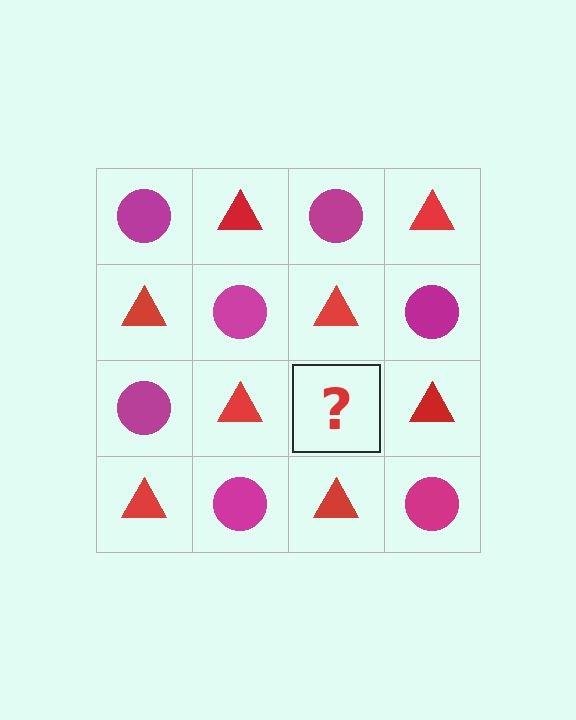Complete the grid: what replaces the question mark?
The question mark should be replaced with a magenta circle.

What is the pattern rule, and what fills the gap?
The rule is that it alternates magenta circle and red triangle in a checkerboard pattern. The gap should be filled with a magenta circle.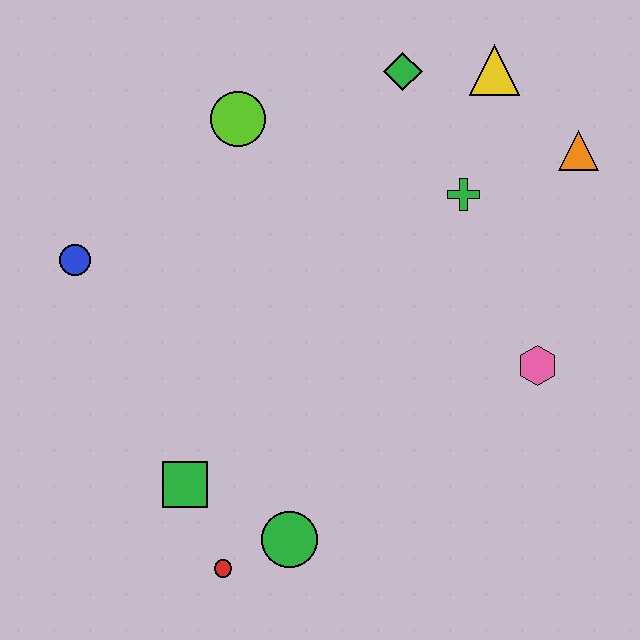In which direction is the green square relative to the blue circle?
The green square is below the blue circle.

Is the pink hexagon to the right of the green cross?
Yes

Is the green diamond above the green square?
Yes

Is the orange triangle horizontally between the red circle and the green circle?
No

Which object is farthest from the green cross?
The red circle is farthest from the green cross.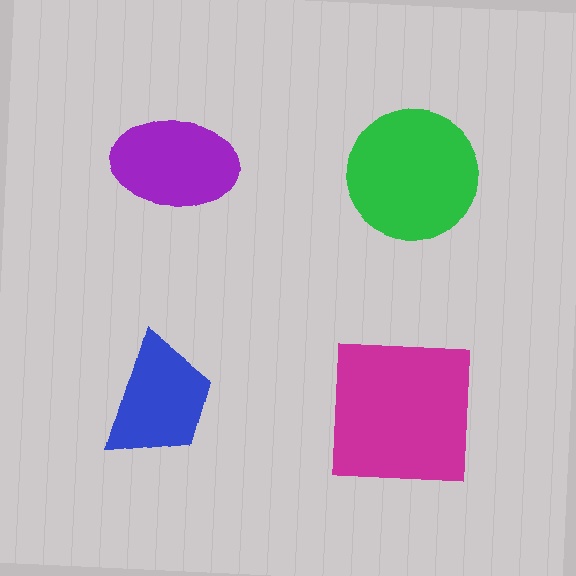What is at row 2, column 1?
A blue trapezoid.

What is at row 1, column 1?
A purple ellipse.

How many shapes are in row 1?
2 shapes.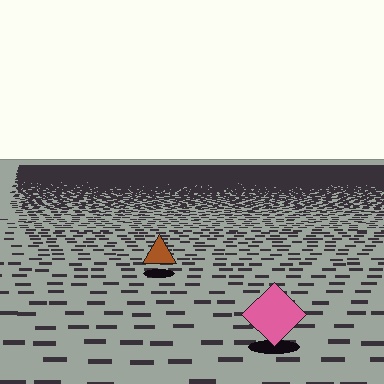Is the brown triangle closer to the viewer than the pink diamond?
No. The pink diamond is closer — you can tell from the texture gradient: the ground texture is coarser near it.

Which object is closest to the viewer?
The pink diamond is closest. The texture marks near it are larger and more spread out.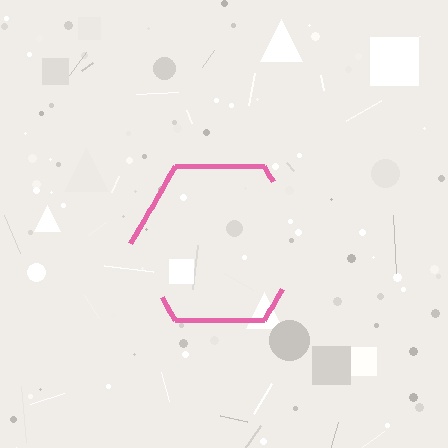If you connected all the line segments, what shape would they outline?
They would outline a hexagon.